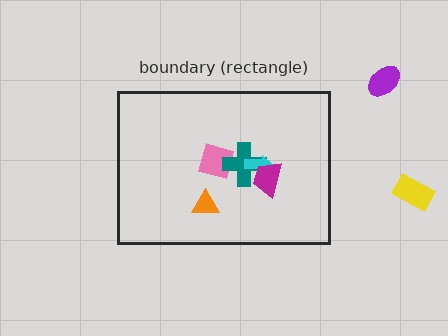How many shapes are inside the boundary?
5 inside, 2 outside.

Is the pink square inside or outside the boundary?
Inside.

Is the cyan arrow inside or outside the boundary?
Inside.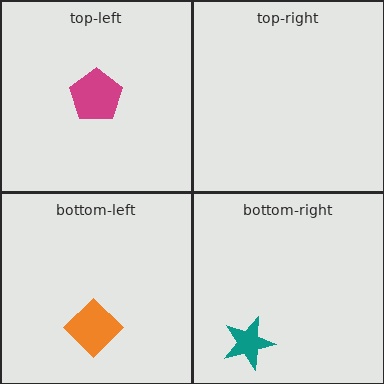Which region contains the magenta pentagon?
The top-left region.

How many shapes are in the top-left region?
1.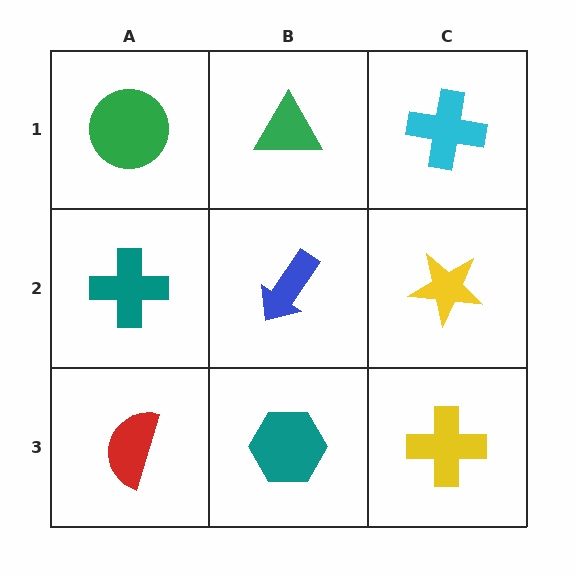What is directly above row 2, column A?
A green circle.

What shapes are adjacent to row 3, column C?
A yellow star (row 2, column C), a teal hexagon (row 3, column B).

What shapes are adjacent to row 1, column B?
A blue arrow (row 2, column B), a green circle (row 1, column A), a cyan cross (row 1, column C).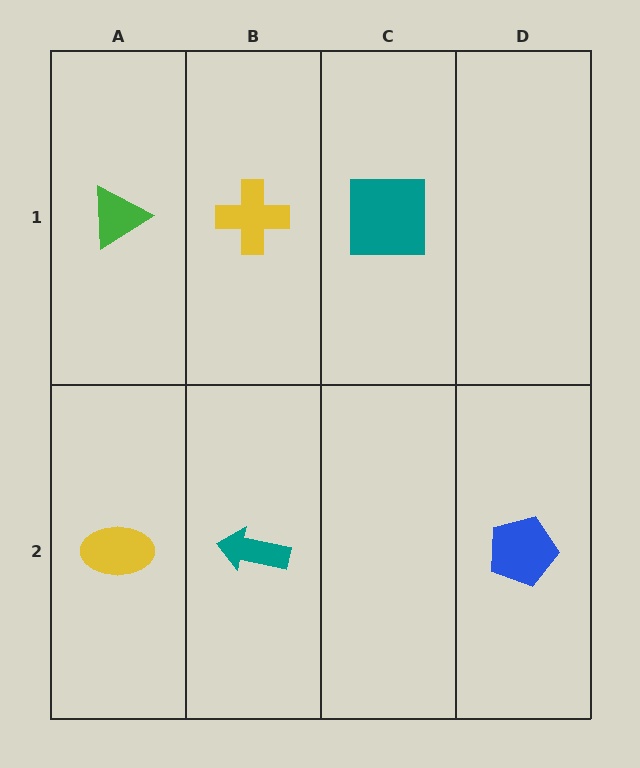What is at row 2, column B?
A teal arrow.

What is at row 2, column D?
A blue pentagon.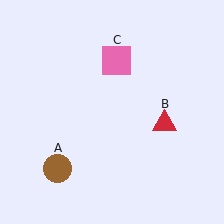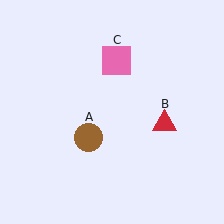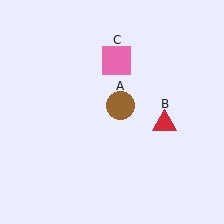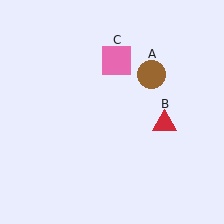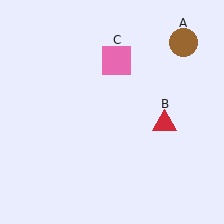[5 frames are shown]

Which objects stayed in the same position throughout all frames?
Red triangle (object B) and pink square (object C) remained stationary.